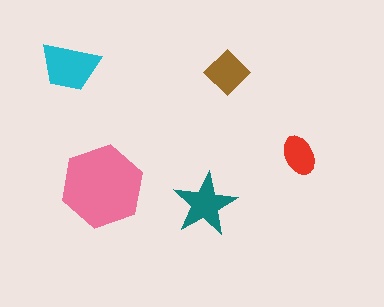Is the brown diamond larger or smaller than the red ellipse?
Larger.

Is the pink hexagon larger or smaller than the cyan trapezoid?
Larger.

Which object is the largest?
The pink hexagon.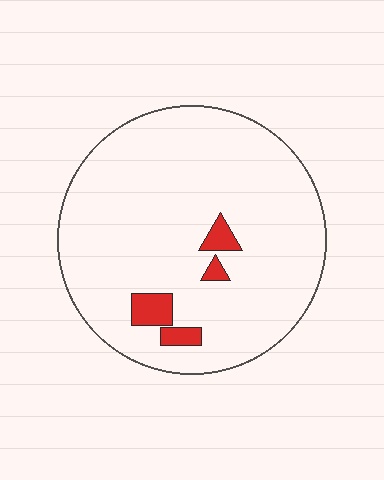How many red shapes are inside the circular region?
4.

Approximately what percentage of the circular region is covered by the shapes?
Approximately 5%.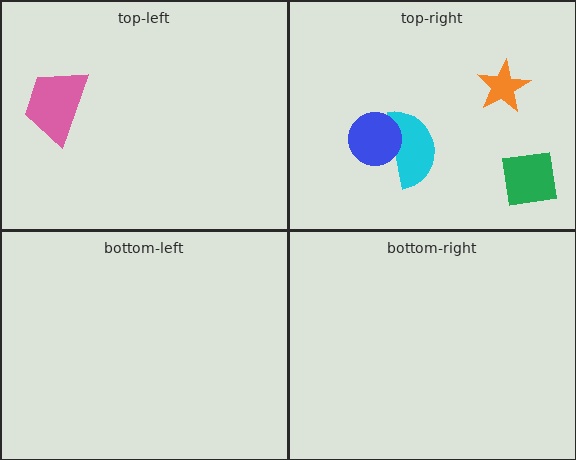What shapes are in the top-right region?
The green square, the orange star, the cyan semicircle, the blue circle.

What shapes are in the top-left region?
The pink trapezoid.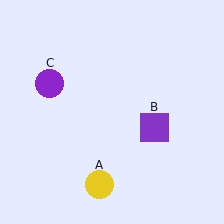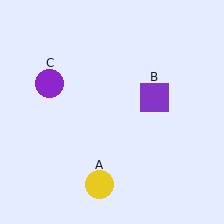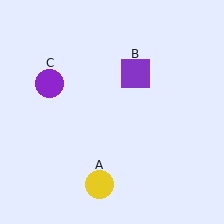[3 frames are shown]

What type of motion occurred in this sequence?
The purple square (object B) rotated counterclockwise around the center of the scene.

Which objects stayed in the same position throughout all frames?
Yellow circle (object A) and purple circle (object C) remained stationary.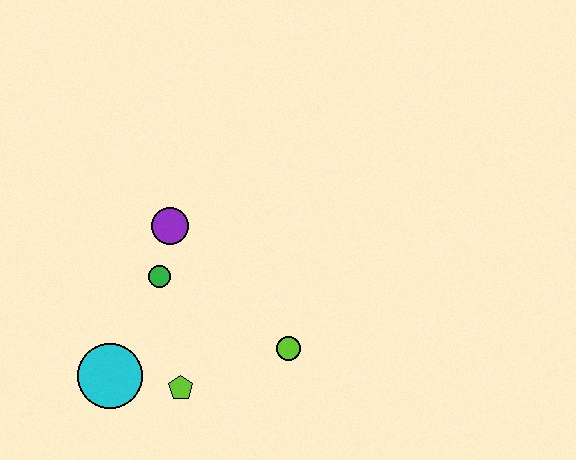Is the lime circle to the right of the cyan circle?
Yes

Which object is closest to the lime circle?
The lime pentagon is closest to the lime circle.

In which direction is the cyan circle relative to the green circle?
The cyan circle is below the green circle.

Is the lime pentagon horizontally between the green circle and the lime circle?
Yes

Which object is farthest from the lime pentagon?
The purple circle is farthest from the lime pentagon.